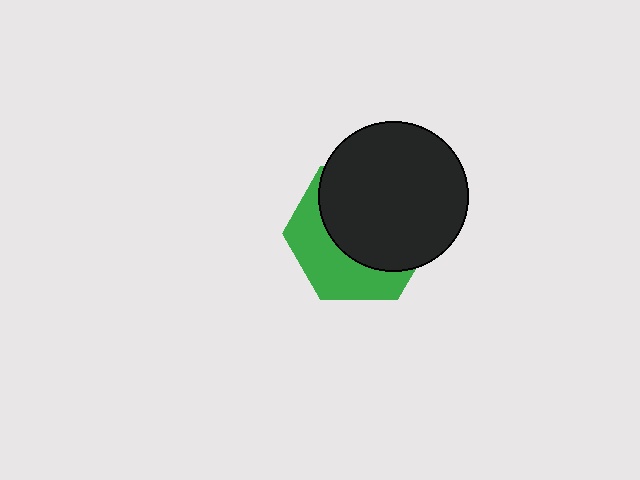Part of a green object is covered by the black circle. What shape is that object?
It is a hexagon.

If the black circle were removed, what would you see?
You would see the complete green hexagon.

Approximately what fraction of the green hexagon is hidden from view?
Roughly 61% of the green hexagon is hidden behind the black circle.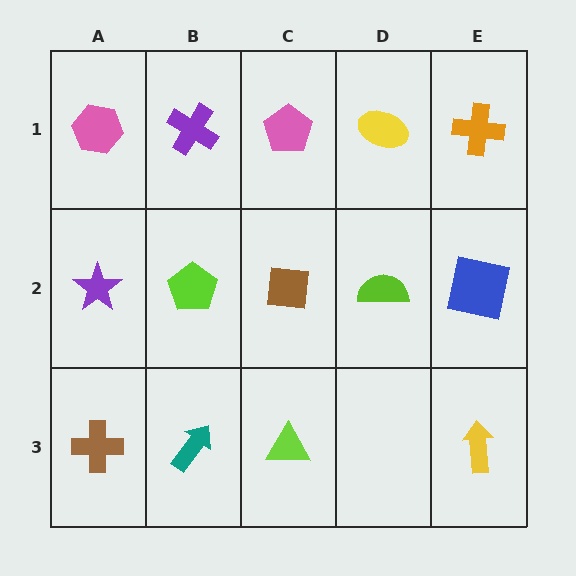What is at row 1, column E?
An orange cross.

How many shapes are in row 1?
5 shapes.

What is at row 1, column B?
A purple cross.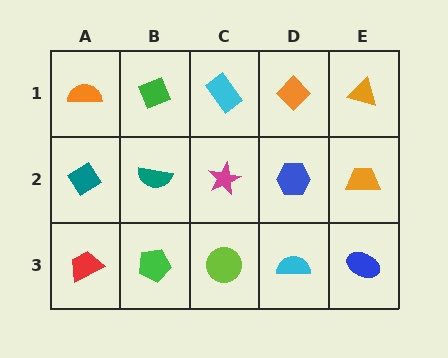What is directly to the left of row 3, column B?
A red trapezoid.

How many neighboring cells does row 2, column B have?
4.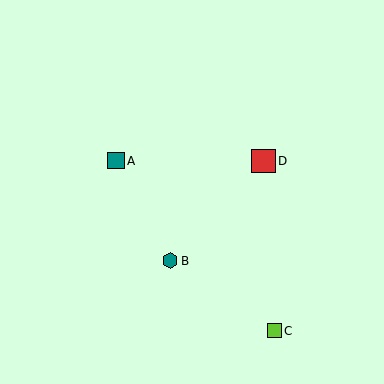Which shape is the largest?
The red square (labeled D) is the largest.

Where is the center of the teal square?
The center of the teal square is at (116, 161).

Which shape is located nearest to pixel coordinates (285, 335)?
The lime square (labeled C) at (275, 331) is nearest to that location.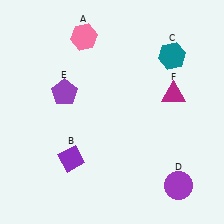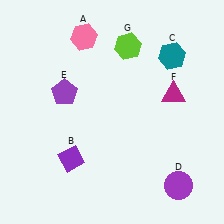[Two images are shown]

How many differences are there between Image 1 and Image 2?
There is 1 difference between the two images.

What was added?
A lime hexagon (G) was added in Image 2.